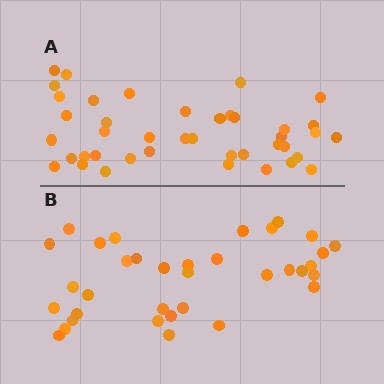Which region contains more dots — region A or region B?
Region A (the top region) has more dots.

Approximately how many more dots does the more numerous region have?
Region A has about 6 more dots than region B.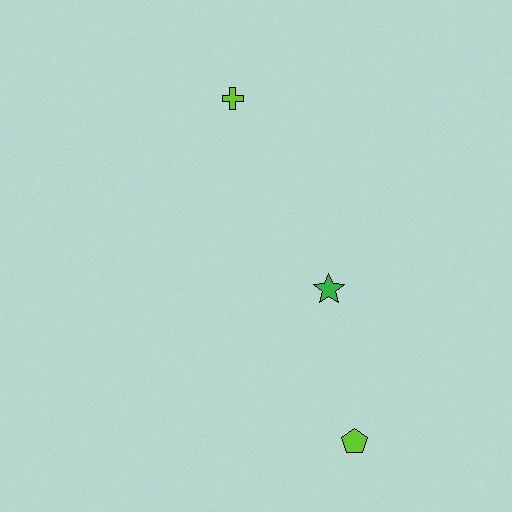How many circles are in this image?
There are no circles.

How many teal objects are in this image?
There are no teal objects.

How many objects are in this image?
There are 3 objects.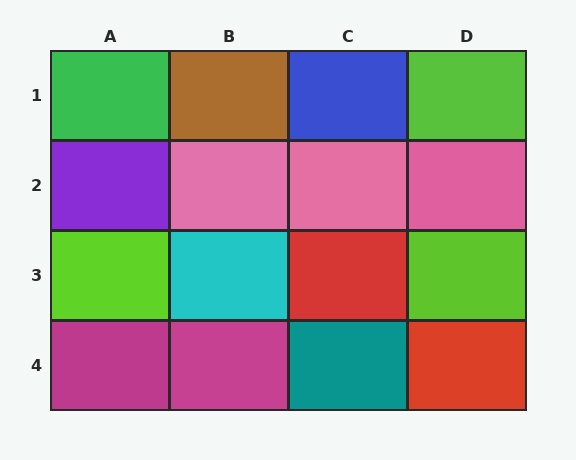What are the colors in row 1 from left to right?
Green, brown, blue, lime.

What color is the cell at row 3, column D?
Lime.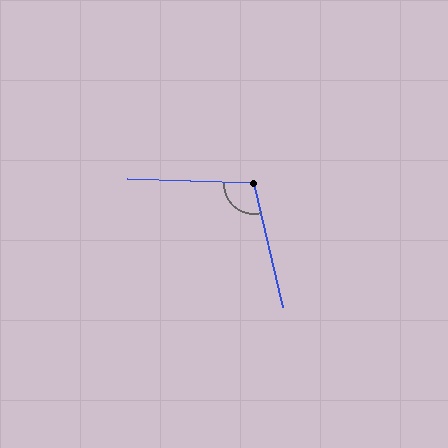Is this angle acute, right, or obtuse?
It is obtuse.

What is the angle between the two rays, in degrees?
Approximately 105 degrees.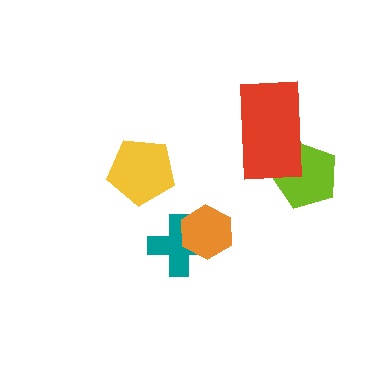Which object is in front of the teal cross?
The orange hexagon is in front of the teal cross.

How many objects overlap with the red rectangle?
1 object overlaps with the red rectangle.